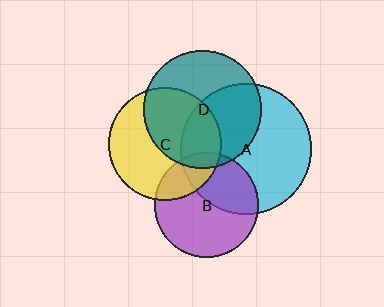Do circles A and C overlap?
Yes.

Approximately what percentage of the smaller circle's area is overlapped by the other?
Approximately 25%.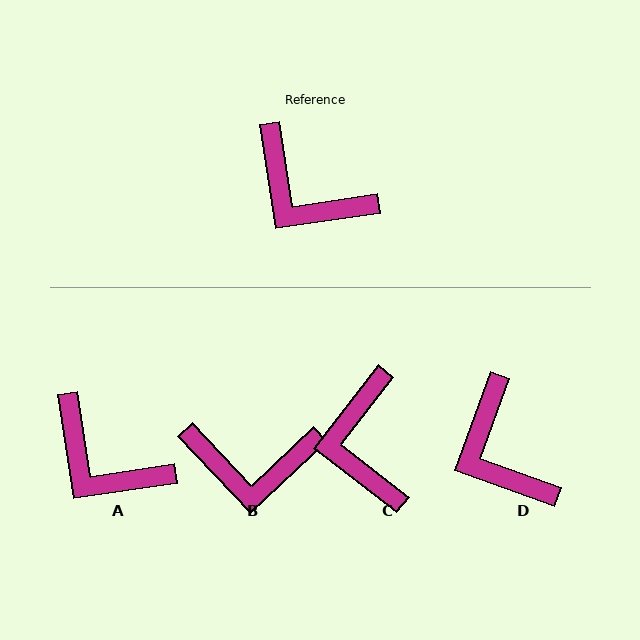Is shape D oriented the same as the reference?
No, it is off by about 28 degrees.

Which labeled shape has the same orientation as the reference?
A.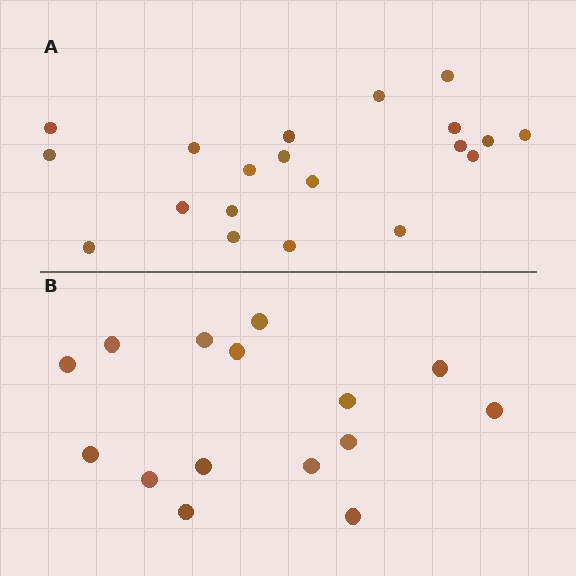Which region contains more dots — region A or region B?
Region A (the top region) has more dots.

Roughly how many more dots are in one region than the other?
Region A has about 5 more dots than region B.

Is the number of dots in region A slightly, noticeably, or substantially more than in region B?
Region A has noticeably more, but not dramatically so. The ratio is roughly 1.3 to 1.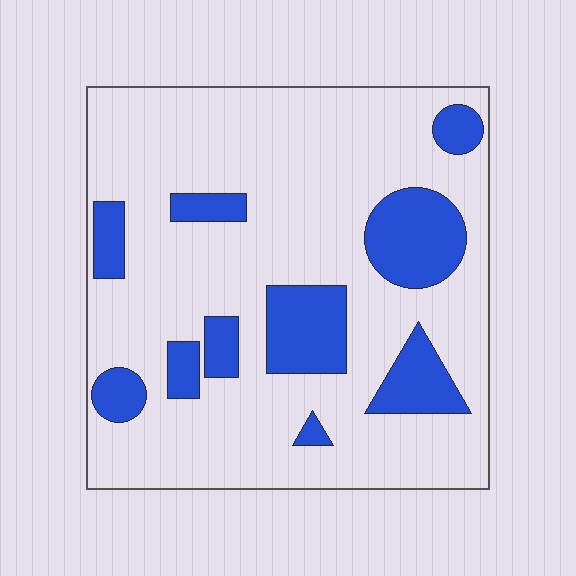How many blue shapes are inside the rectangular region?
10.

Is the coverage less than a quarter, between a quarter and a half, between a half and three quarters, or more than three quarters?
Less than a quarter.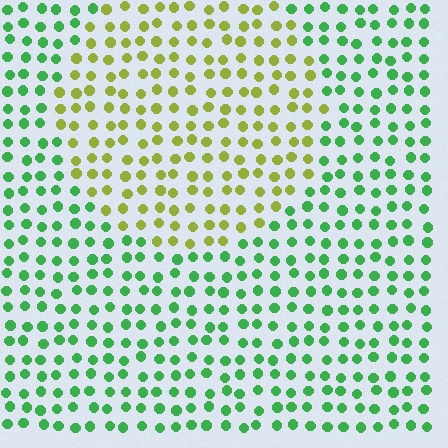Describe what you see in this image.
The image is filled with small green elements in a uniform arrangement. A circle-shaped region is visible where the elements are tinted to a slightly different hue, forming a subtle color boundary.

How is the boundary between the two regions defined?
The boundary is defined purely by a slight shift in hue (about 55 degrees). Spacing, size, and orientation are identical on both sides.